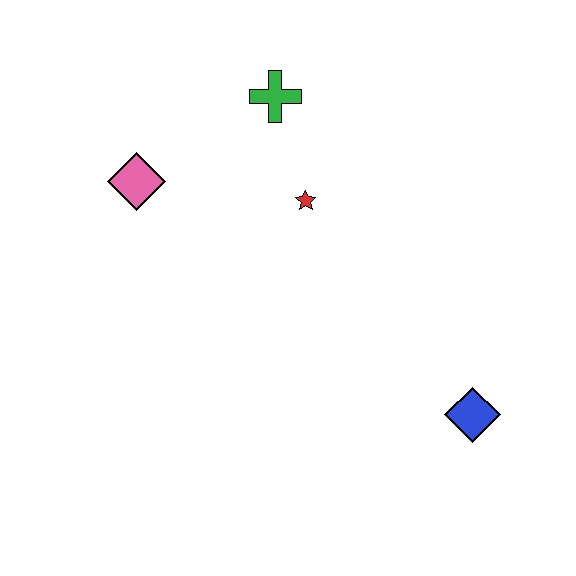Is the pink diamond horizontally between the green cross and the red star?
No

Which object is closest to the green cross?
The red star is closest to the green cross.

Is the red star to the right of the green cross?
Yes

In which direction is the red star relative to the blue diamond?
The red star is above the blue diamond.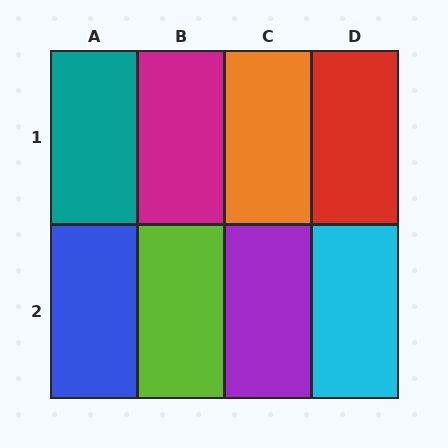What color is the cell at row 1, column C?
Orange.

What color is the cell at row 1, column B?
Magenta.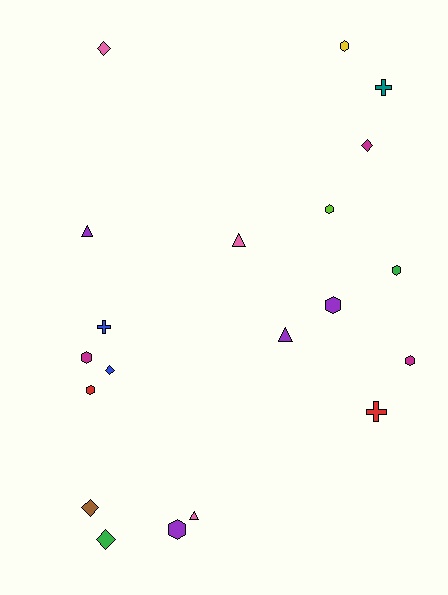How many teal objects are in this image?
There is 1 teal object.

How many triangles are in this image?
There are 4 triangles.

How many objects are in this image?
There are 20 objects.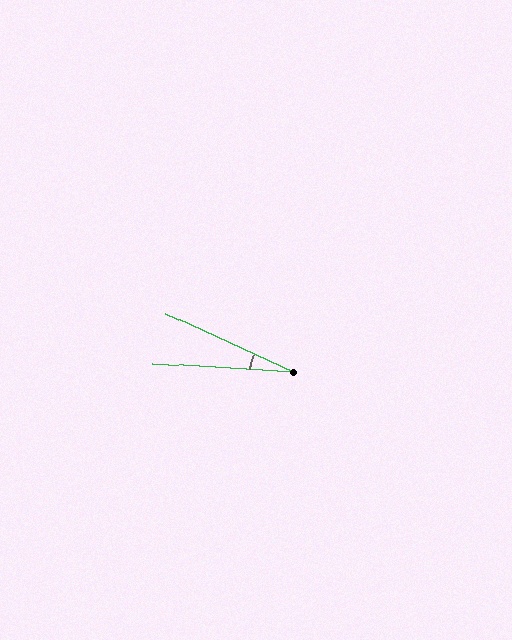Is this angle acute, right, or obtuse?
It is acute.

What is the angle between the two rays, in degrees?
Approximately 21 degrees.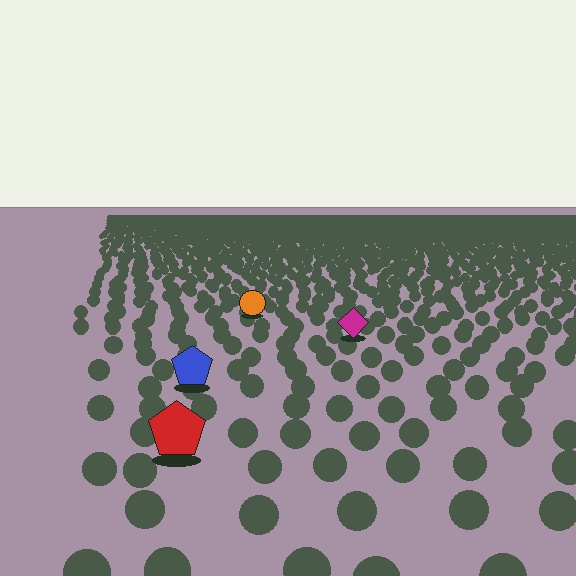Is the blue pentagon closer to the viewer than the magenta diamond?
Yes. The blue pentagon is closer — you can tell from the texture gradient: the ground texture is coarser near it.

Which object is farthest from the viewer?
The orange circle is farthest from the viewer. It appears smaller and the ground texture around it is denser.